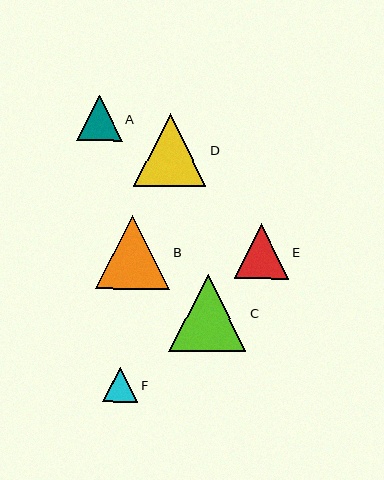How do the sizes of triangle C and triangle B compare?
Triangle C and triangle B are approximately the same size.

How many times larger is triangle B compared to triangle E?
Triangle B is approximately 1.4 times the size of triangle E.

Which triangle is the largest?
Triangle C is the largest with a size of approximately 78 pixels.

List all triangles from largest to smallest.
From largest to smallest: C, B, D, E, A, F.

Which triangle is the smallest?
Triangle F is the smallest with a size of approximately 35 pixels.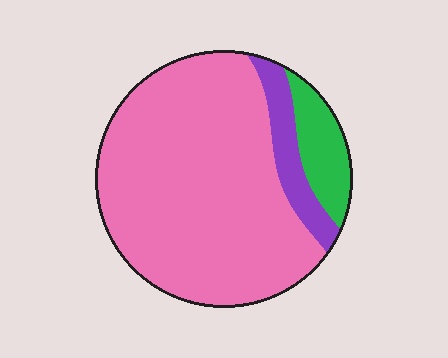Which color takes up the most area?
Pink, at roughly 80%.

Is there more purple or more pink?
Pink.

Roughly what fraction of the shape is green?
Green covers around 10% of the shape.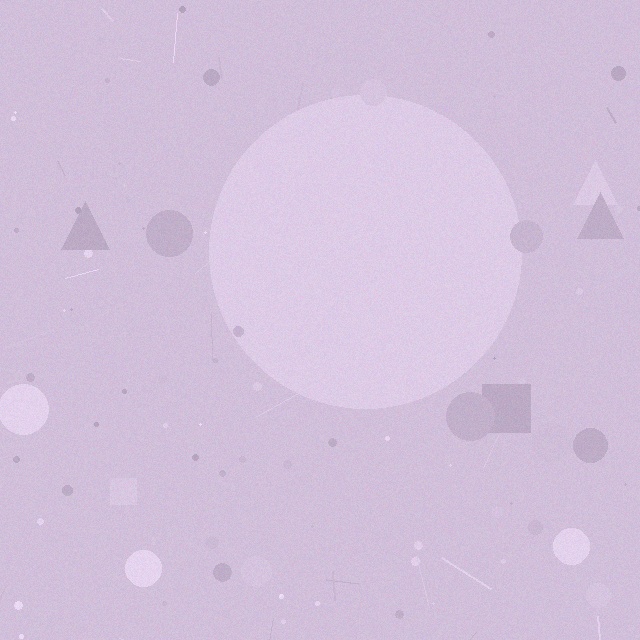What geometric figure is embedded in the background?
A circle is embedded in the background.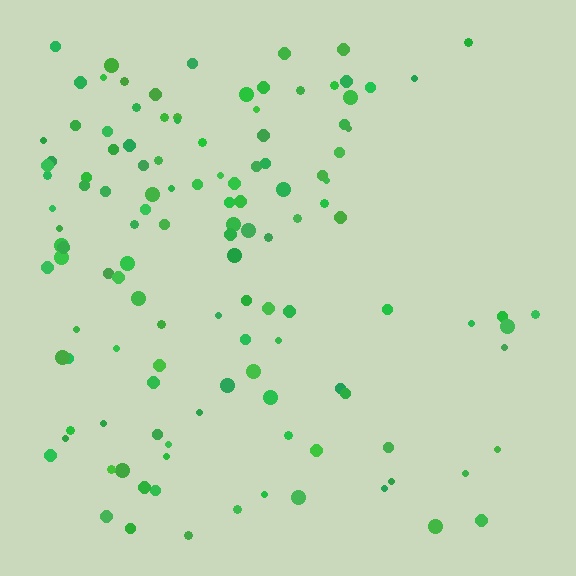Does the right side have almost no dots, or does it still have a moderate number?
Still a moderate number, just noticeably fewer than the left.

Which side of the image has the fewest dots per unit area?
The right.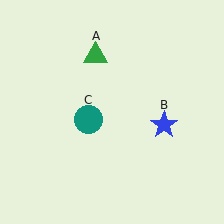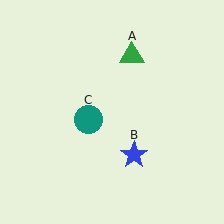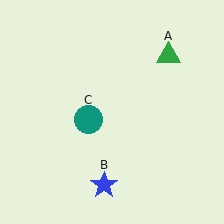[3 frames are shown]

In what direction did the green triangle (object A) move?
The green triangle (object A) moved right.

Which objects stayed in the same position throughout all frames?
Teal circle (object C) remained stationary.